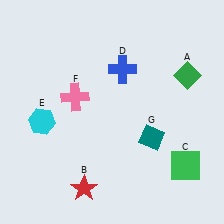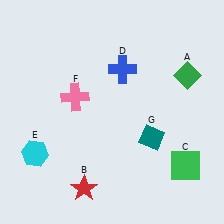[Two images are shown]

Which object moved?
The cyan hexagon (E) moved down.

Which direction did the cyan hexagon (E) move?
The cyan hexagon (E) moved down.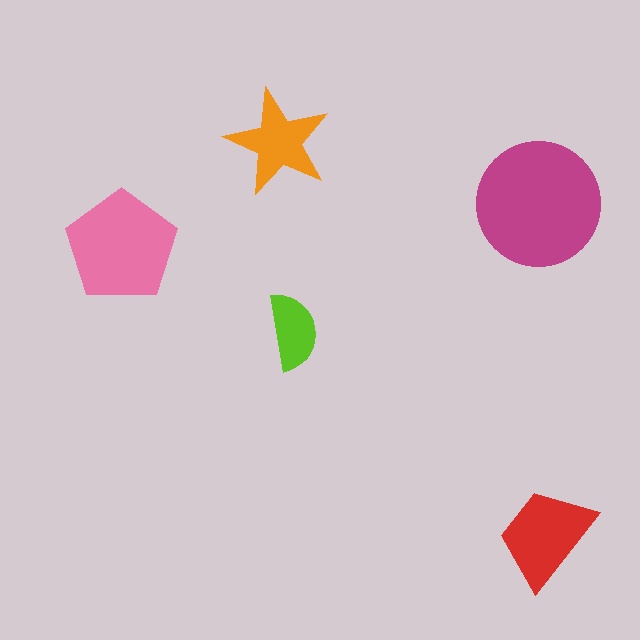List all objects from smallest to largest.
The lime semicircle, the orange star, the red trapezoid, the pink pentagon, the magenta circle.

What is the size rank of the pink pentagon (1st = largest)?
2nd.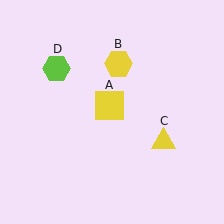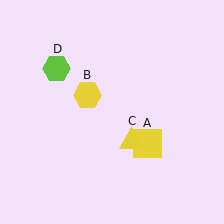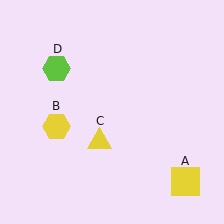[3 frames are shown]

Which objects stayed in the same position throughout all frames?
Lime hexagon (object D) remained stationary.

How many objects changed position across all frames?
3 objects changed position: yellow square (object A), yellow hexagon (object B), yellow triangle (object C).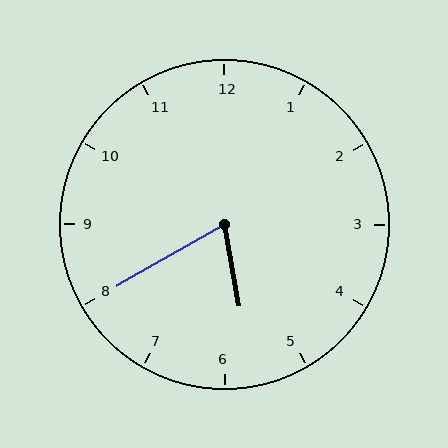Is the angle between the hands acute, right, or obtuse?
It is acute.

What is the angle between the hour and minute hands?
Approximately 70 degrees.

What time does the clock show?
5:40.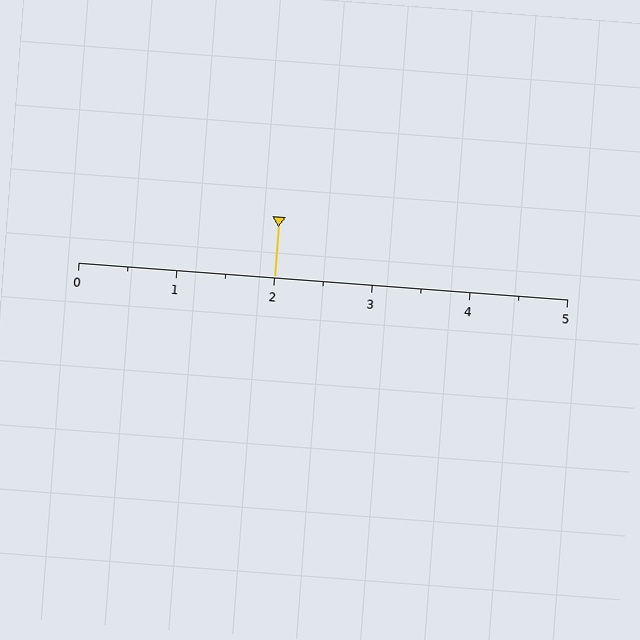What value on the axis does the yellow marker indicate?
The marker indicates approximately 2.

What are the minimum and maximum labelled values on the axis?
The axis runs from 0 to 5.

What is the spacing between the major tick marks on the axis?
The major ticks are spaced 1 apart.